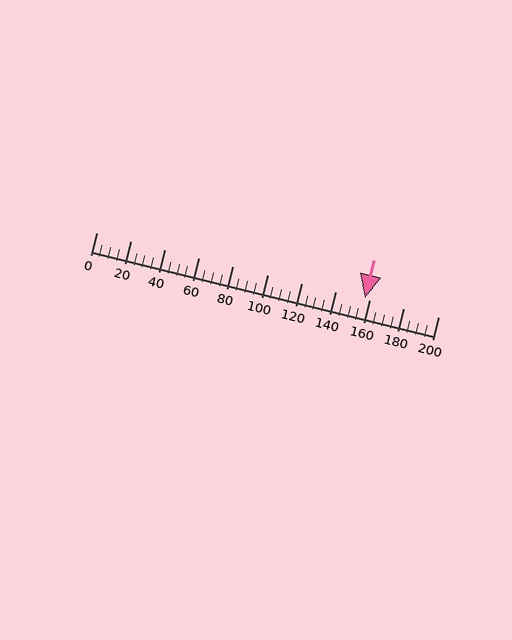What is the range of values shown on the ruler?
The ruler shows values from 0 to 200.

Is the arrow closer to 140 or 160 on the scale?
The arrow is closer to 160.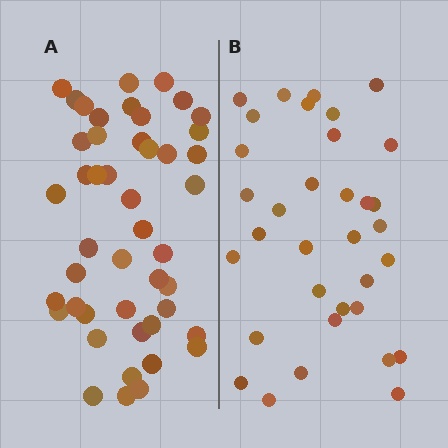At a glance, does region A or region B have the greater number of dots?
Region A (the left region) has more dots.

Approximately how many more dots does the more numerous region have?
Region A has roughly 12 or so more dots than region B.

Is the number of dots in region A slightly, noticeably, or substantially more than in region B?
Region A has noticeably more, but not dramatically so. The ratio is roughly 1.4 to 1.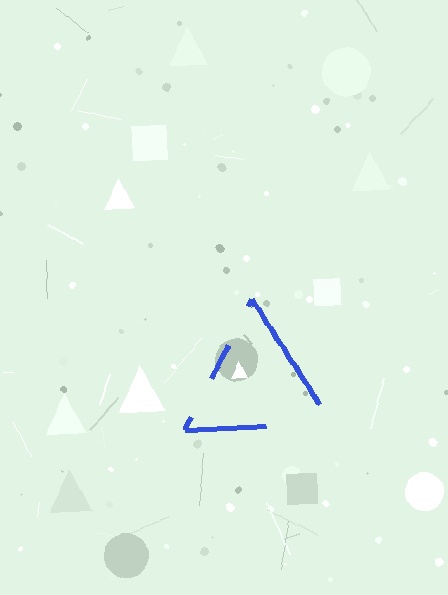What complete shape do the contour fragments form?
The contour fragments form a triangle.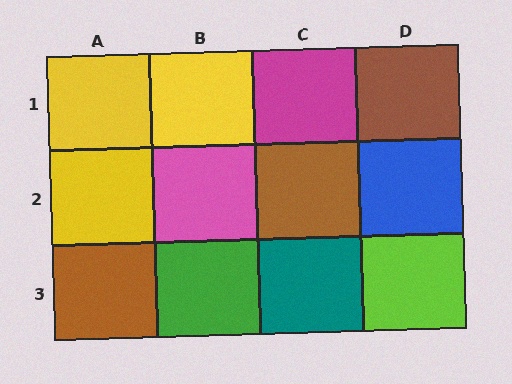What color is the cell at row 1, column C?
Magenta.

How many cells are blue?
1 cell is blue.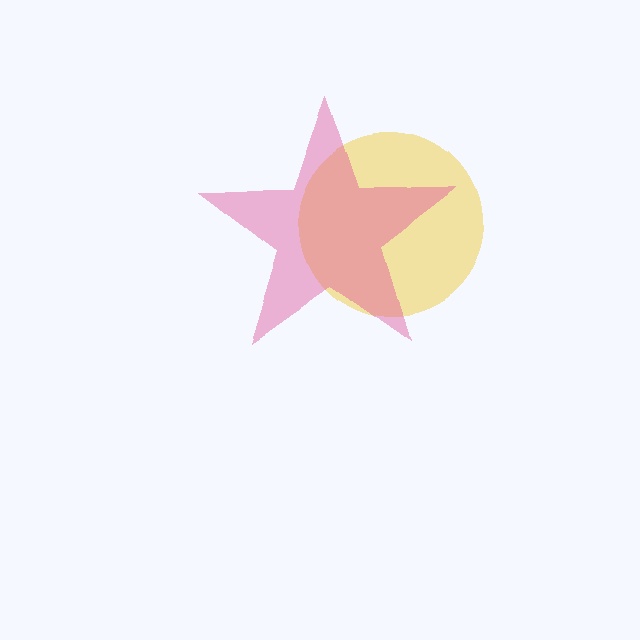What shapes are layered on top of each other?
The layered shapes are: a yellow circle, a pink star.